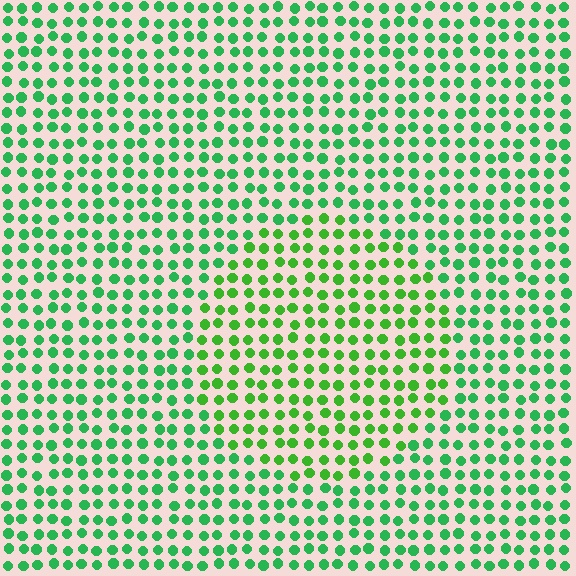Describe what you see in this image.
The image is filled with small green elements in a uniform arrangement. A circle-shaped region is visible where the elements are tinted to a slightly different hue, forming a subtle color boundary.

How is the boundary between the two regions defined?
The boundary is defined purely by a slight shift in hue (about 25 degrees). Spacing, size, and orientation are identical on both sides.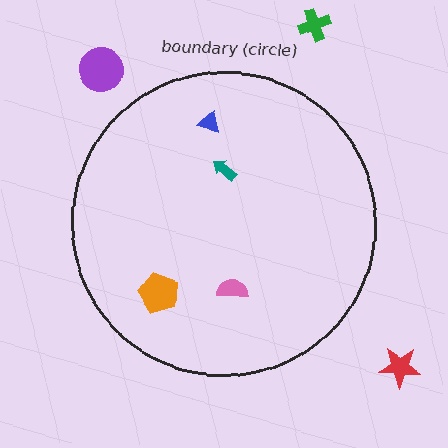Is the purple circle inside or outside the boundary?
Outside.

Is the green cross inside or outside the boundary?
Outside.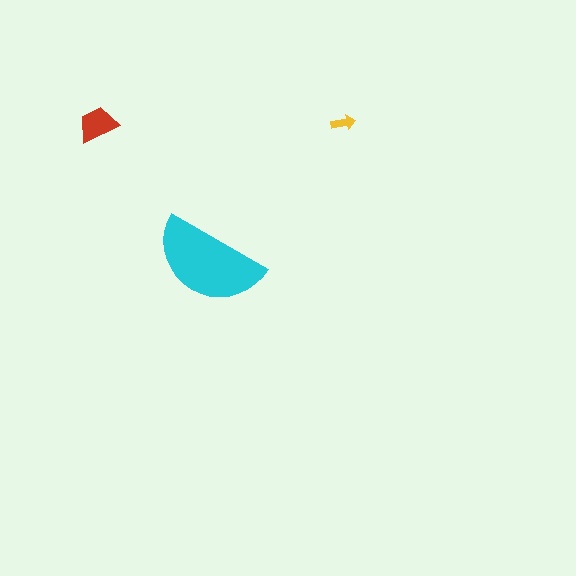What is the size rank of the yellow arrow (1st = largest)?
3rd.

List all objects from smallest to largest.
The yellow arrow, the red trapezoid, the cyan semicircle.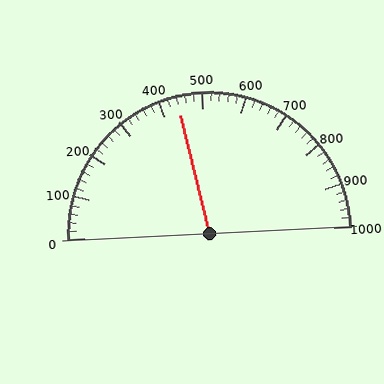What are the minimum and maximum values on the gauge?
The gauge ranges from 0 to 1000.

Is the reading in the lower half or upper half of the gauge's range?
The reading is in the lower half of the range (0 to 1000).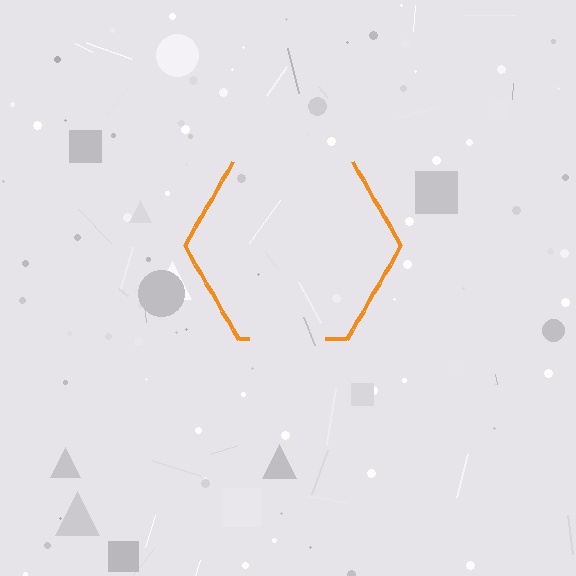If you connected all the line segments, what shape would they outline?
They would outline a hexagon.